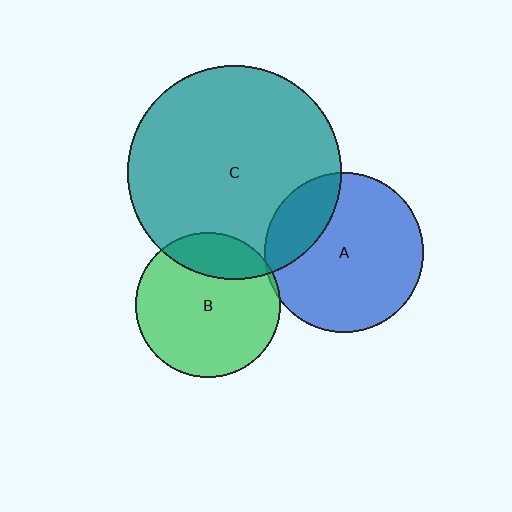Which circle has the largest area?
Circle C (teal).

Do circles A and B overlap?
Yes.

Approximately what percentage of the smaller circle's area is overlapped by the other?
Approximately 5%.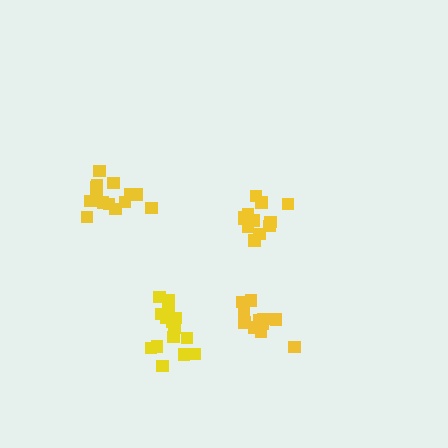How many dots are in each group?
Group 1: 15 dots, Group 2: 11 dots, Group 3: 15 dots, Group 4: 12 dots (53 total).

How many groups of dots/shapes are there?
There are 4 groups.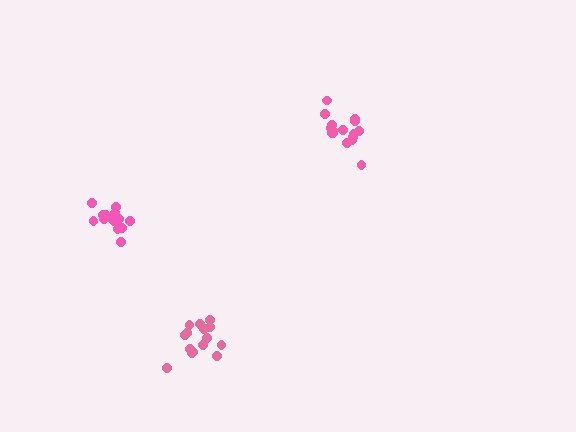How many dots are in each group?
Group 1: 15 dots, Group 2: 17 dots, Group 3: 14 dots (46 total).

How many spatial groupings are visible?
There are 3 spatial groupings.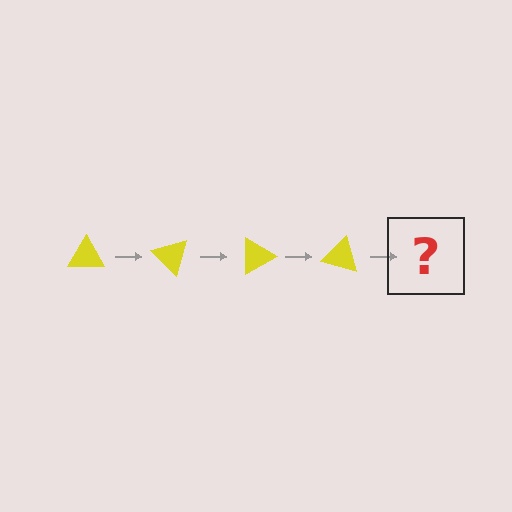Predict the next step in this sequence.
The next step is a yellow triangle rotated 180 degrees.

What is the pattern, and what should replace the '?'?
The pattern is that the triangle rotates 45 degrees each step. The '?' should be a yellow triangle rotated 180 degrees.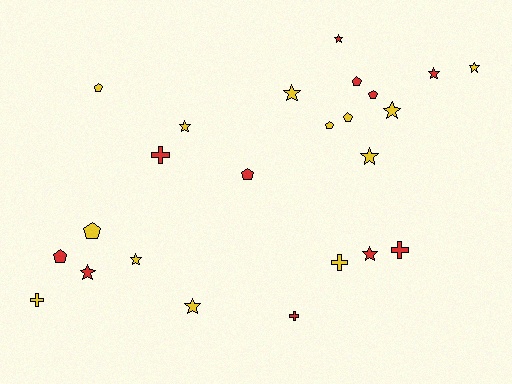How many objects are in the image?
There are 24 objects.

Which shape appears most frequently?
Star, with 11 objects.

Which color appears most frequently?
Yellow, with 13 objects.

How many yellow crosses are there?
There are 2 yellow crosses.